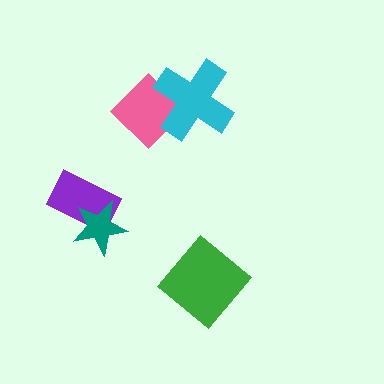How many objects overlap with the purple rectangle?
1 object overlaps with the purple rectangle.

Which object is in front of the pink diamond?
The cyan cross is in front of the pink diamond.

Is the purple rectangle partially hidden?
Yes, it is partially covered by another shape.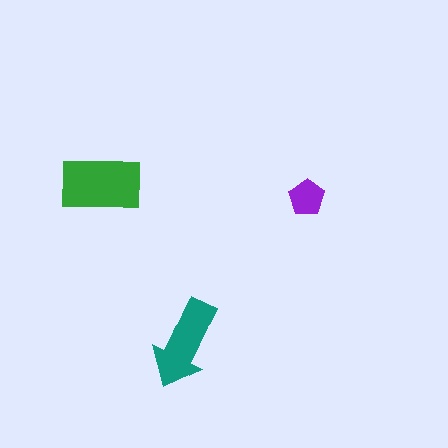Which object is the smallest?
The purple pentagon.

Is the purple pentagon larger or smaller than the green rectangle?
Smaller.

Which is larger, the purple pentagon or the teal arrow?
The teal arrow.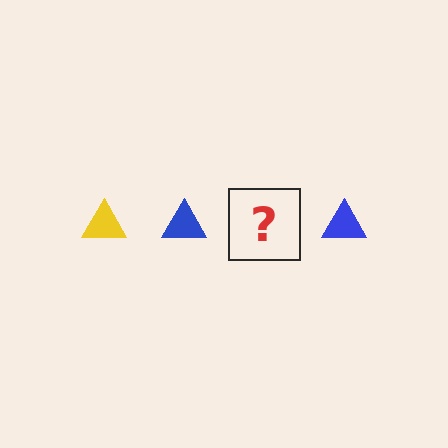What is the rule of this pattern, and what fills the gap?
The rule is that the pattern cycles through yellow, blue triangles. The gap should be filled with a yellow triangle.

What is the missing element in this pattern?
The missing element is a yellow triangle.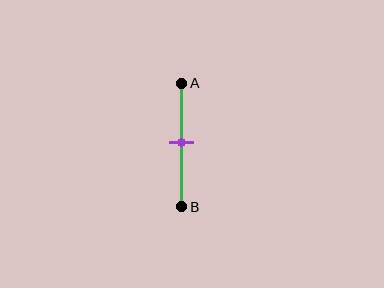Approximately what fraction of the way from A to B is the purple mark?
The purple mark is approximately 50% of the way from A to B.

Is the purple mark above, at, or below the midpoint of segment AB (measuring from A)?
The purple mark is approximately at the midpoint of segment AB.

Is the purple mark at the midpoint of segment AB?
Yes, the mark is approximately at the midpoint.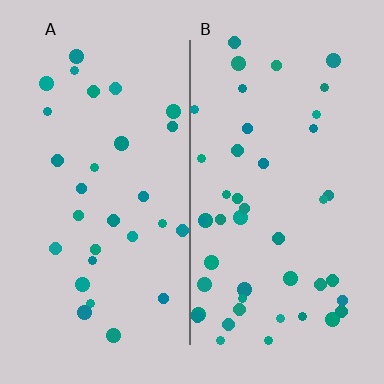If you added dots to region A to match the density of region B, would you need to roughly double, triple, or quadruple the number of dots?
Approximately double.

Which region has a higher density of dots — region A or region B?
B (the right).